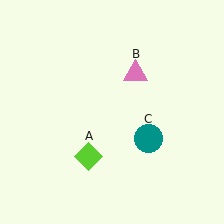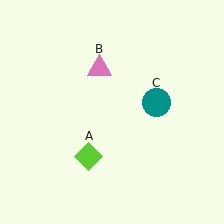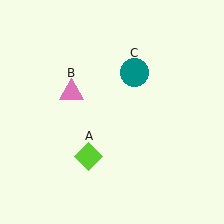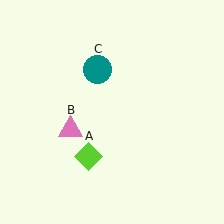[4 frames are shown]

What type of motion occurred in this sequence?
The pink triangle (object B), teal circle (object C) rotated counterclockwise around the center of the scene.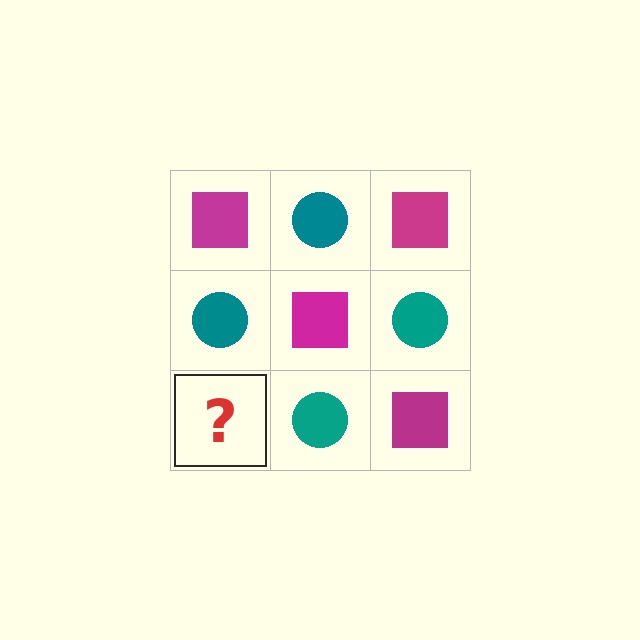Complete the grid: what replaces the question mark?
The question mark should be replaced with a magenta square.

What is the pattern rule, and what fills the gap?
The rule is that it alternates magenta square and teal circle in a checkerboard pattern. The gap should be filled with a magenta square.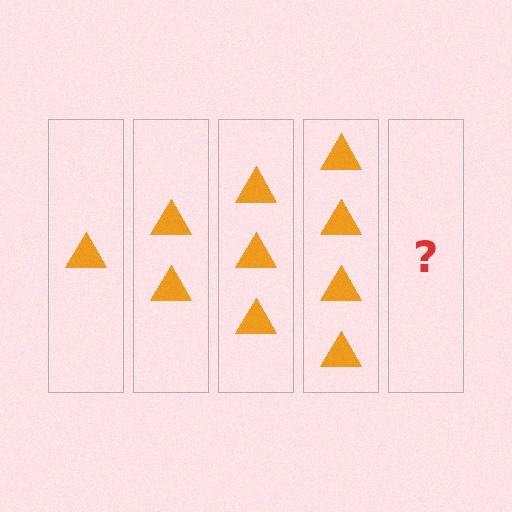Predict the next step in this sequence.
The next step is 5 triangles.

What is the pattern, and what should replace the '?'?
The pattern is that each step adds one more triangle. The '?' should be 5 triangles.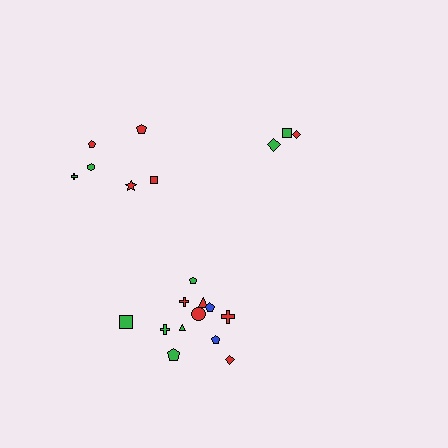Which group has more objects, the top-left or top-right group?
The top-left group.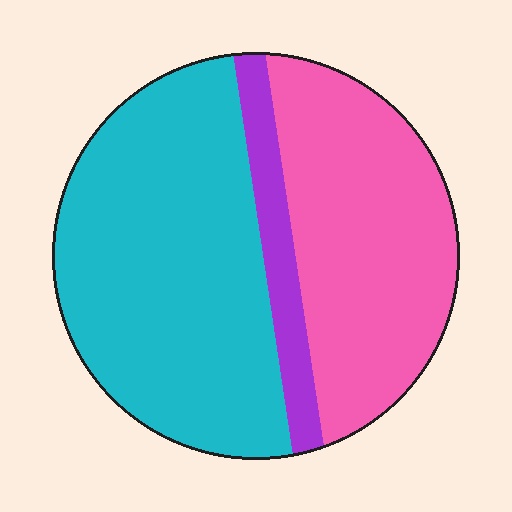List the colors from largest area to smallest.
From largest to smallest: cyan, pink, purple.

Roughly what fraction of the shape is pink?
Pink covers about 40% of the shape.